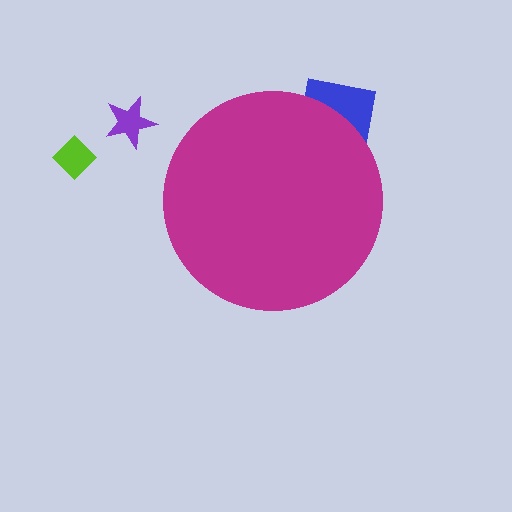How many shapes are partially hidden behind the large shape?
1 shape is partially hidden.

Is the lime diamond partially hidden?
No, the lime diamond is fully visible.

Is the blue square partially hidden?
Yes, the blue square is partially hidden behind the magenta circle.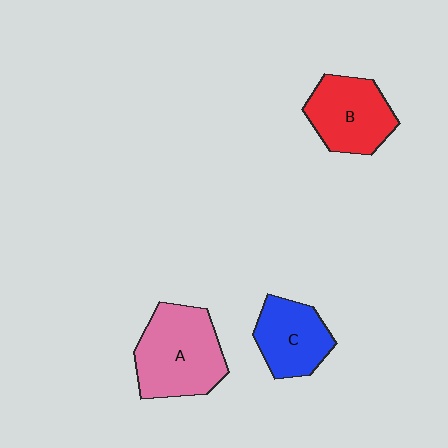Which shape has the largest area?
Shape A (pink).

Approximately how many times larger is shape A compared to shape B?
Approximately 1.3 times.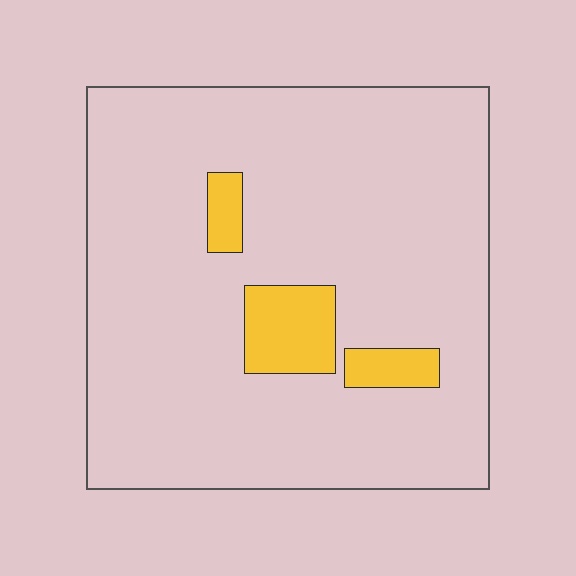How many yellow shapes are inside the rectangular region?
3.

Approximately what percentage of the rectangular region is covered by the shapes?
Approximately 10%.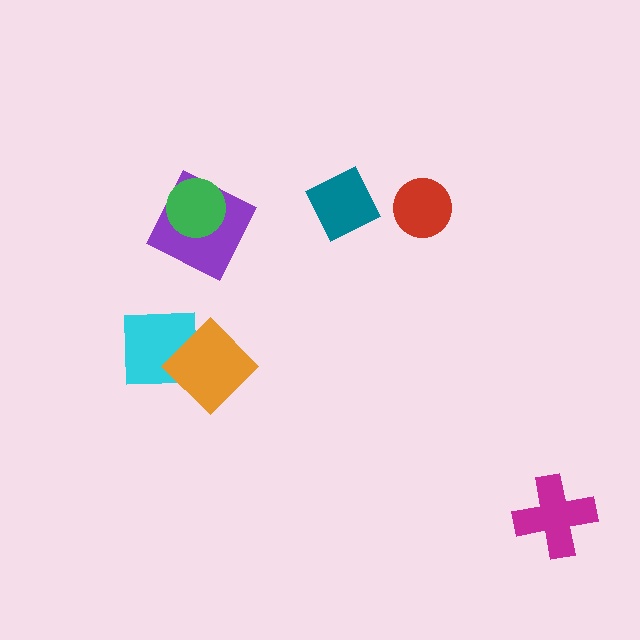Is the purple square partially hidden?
Yes, it is partially covered by another shape.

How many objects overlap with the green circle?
1 object overlaps with the green circle.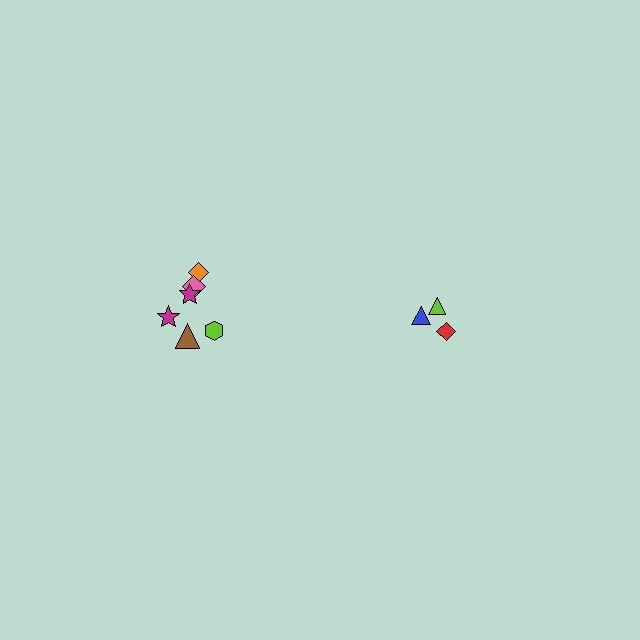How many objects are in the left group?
There are 6 objects.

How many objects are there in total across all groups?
There are 9 objects.